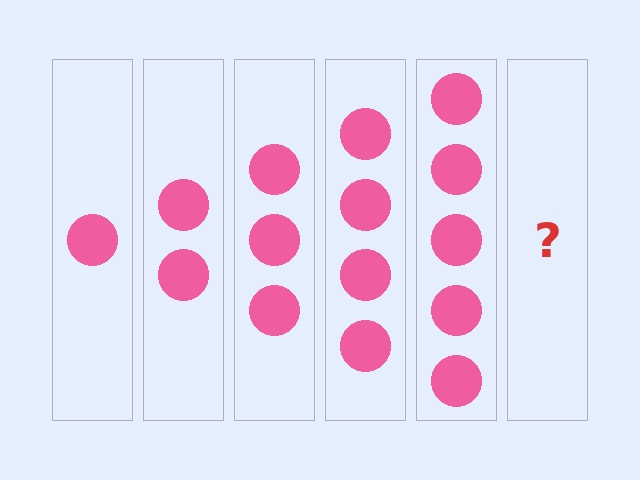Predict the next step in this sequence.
The next step is 6 circles.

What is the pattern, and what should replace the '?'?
The pattern is that each step adds one more circle. The '?' should be 6 circles.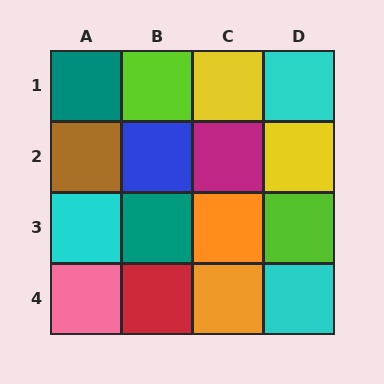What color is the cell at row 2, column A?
Brown.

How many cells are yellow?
2 cells are yellow.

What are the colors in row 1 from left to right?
Teal, lime, yellow, cyan.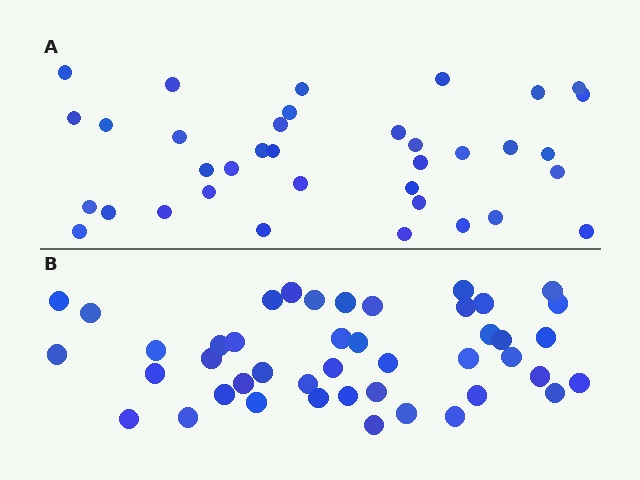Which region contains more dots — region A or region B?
Region B (the bottom region) has more dots.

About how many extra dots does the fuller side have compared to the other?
Region B has roughly 8 or so more dots than region A.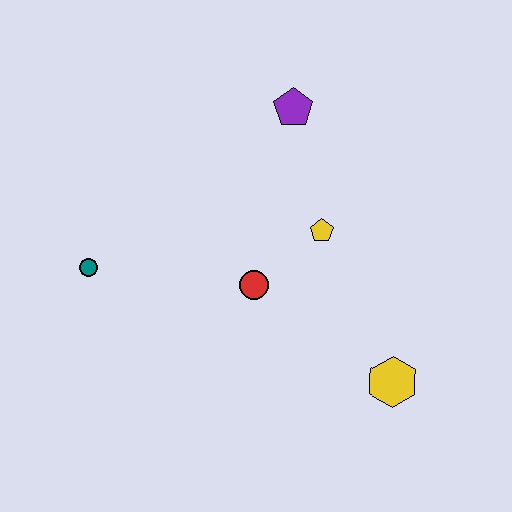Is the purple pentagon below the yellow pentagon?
No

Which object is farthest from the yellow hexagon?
The teal circle is farthest from the yellow hexagon.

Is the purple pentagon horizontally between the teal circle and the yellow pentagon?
Yes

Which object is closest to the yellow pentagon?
The red circle is closest to the yellow pentagon.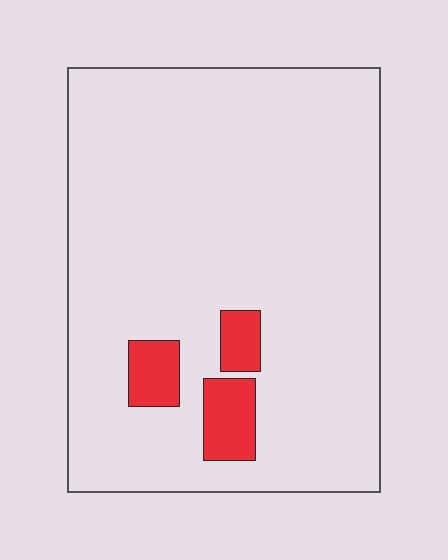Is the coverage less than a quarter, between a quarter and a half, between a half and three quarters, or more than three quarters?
Less than a quarter.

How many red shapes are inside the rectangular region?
3.